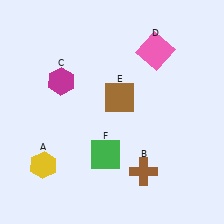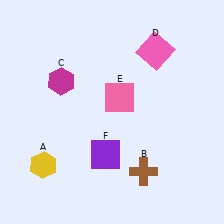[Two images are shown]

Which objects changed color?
E changed from brown to pink. F changed from green to purple.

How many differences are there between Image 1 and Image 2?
There are 2 differences between the two images.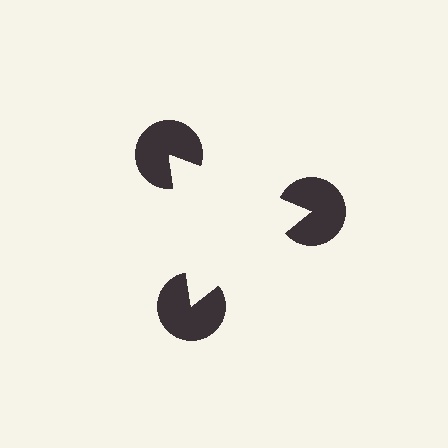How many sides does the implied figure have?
3 sides.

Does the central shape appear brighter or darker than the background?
It typically appears slightly brighter than the background, even though no actual brightness change is drawn.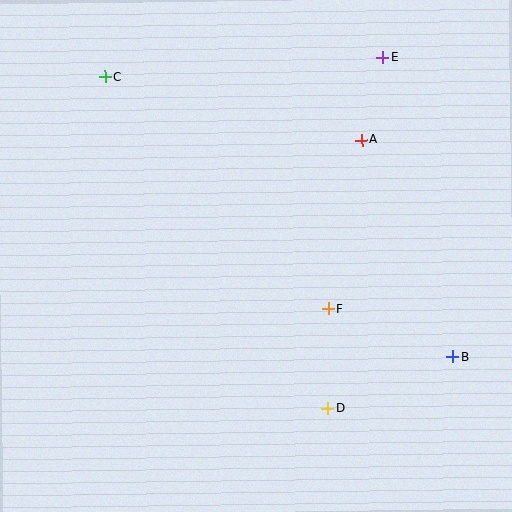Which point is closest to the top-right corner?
Point E is closest to the top-right corner.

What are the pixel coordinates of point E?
Point E is at (383, 57).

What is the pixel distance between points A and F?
The distance between A and F is 172 pixels.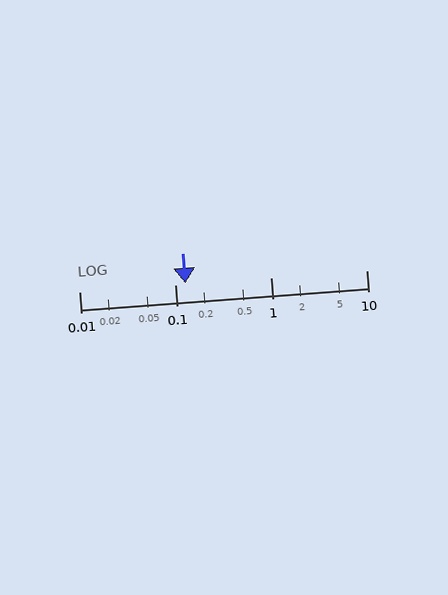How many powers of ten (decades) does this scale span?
The scale spans 3 decades, from 0.01 to 10.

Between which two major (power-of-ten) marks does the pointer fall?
The pointer is between 0.1 and 1.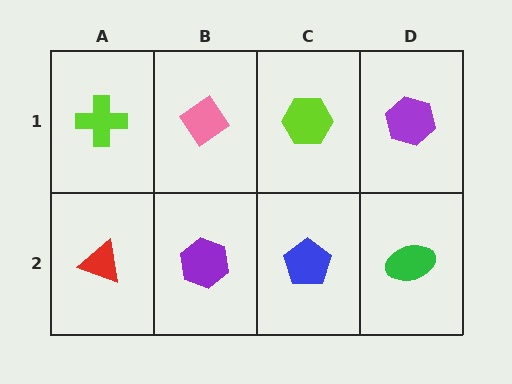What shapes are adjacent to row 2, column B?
A pink diamond (row 1, column B), a red triangle (row 2, column A), a blue pentagon (row 2, column C).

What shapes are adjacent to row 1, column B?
A purple hexagon (row 2, column B), a lime cross (row 1, column A), a lime hexagon (row 1, column C).